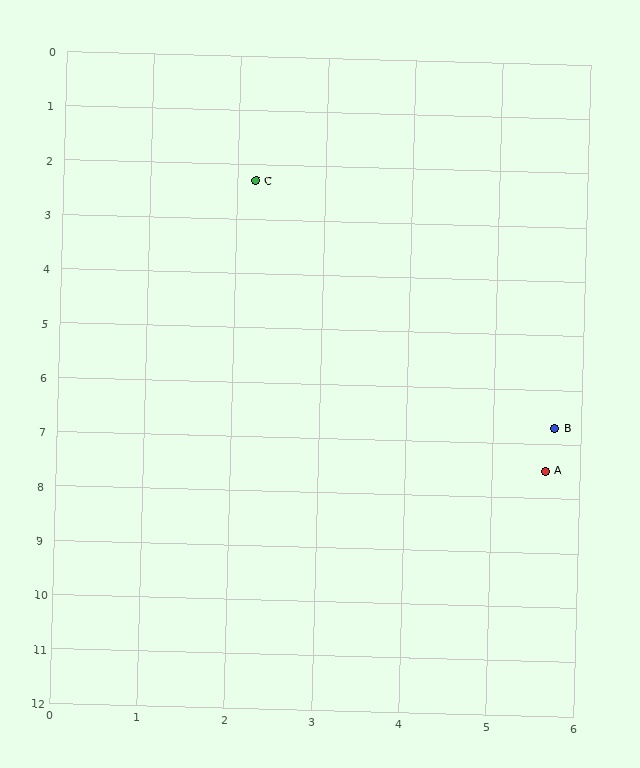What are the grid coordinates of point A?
Point A is at approximately (5.6, 7.5).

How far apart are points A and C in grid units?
Points A and C are about 6.2 grid units apart.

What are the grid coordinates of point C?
Point C is at approximately (2.2, 2.3).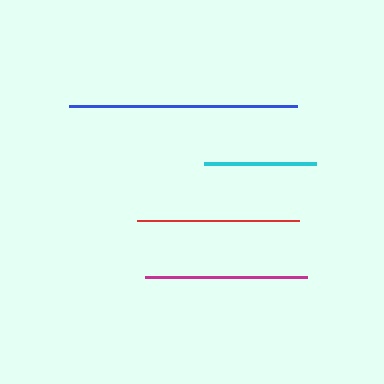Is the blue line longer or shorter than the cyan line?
The blue line is longer than the cyan line.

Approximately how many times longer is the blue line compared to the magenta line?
The blue line is approximately 1.4 times the length of the magenta line.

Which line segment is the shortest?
The cyan line is the shortest at approximately 112 pixels.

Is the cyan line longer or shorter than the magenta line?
The magenta line is longer than the cyan line.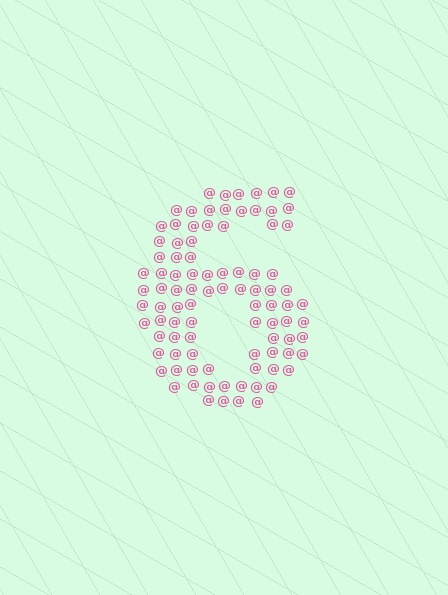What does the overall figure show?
The overall figure shows the digit 6.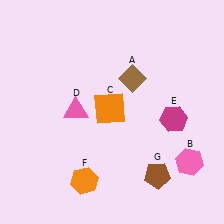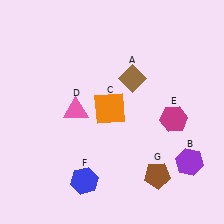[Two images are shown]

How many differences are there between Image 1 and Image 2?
There are 2 differences between the two images.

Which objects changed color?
B changed from pink to purple. F changed from orange to blue.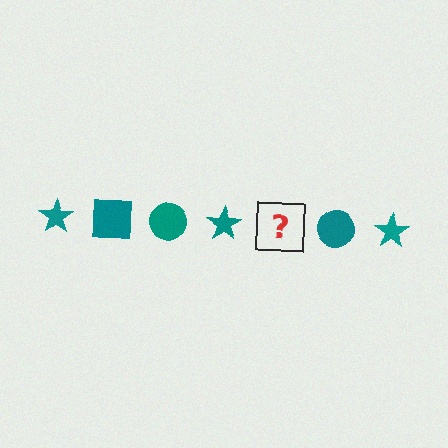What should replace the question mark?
The question mark should be replaced with a teal square.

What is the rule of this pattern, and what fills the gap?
The rule is that the pattern cycles through star, square, circle shapes in teal. The gap should be filled with a teal square.